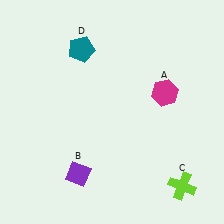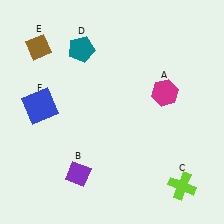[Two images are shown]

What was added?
A brown diamond (E), a blue square (F) were added in Image 2.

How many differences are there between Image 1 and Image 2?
There are 2 differences between the two images.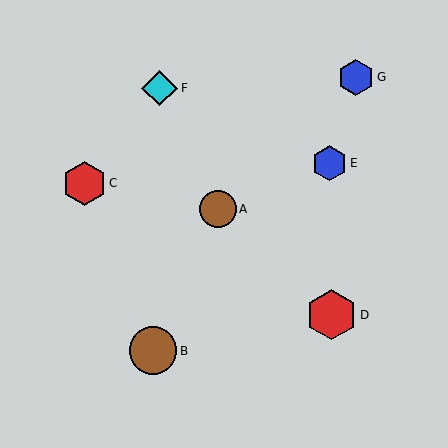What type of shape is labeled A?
Shape A is a brown circle.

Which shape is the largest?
The red hexagon (labeled D) is the largest.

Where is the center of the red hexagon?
The center of the red hexagon is at (332, 315).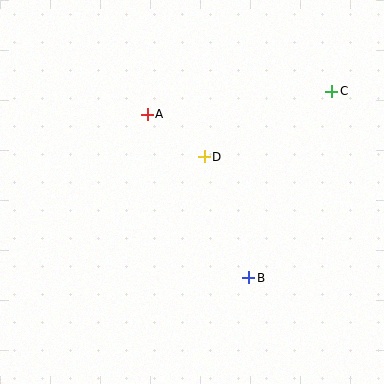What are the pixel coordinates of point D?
Point D is at (204, 157).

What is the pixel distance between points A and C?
The distance between A and C is 186 pixels.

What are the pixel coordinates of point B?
Point B is at (249, 278).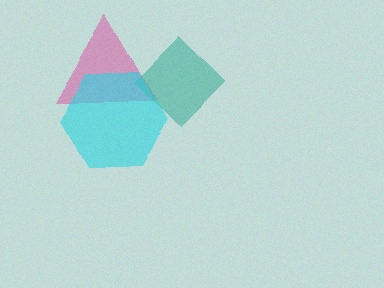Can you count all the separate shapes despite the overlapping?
Yes, there are 3 separate shapes.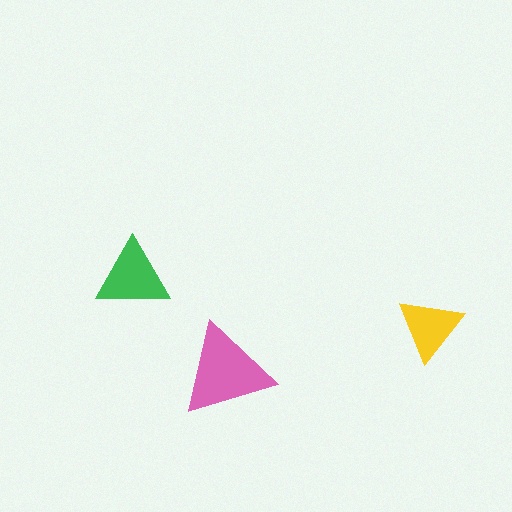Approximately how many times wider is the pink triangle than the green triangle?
About 1.5 times wider.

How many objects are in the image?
There are 3 objects in the image.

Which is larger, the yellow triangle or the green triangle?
The green one.